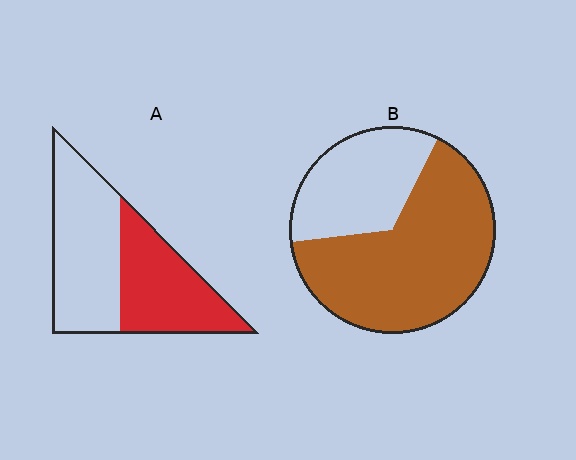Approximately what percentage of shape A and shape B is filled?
A is approximately 45% and B is approximately 65%.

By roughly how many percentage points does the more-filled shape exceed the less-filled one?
By roughly 20 percentage points (B over A).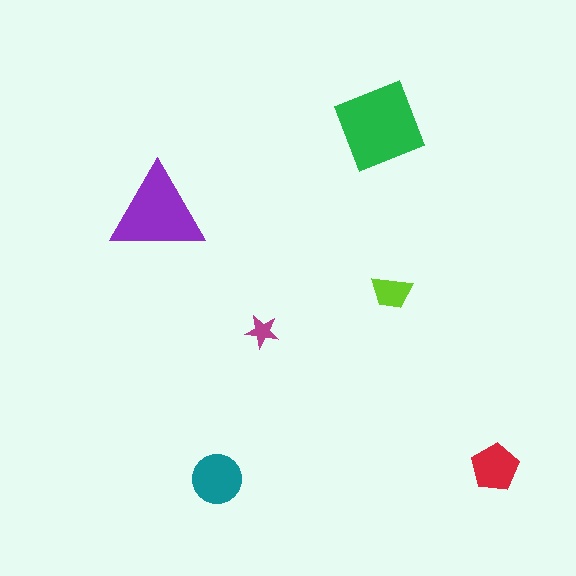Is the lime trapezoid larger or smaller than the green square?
Smaller.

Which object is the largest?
The green square.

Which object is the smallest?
The magenta star.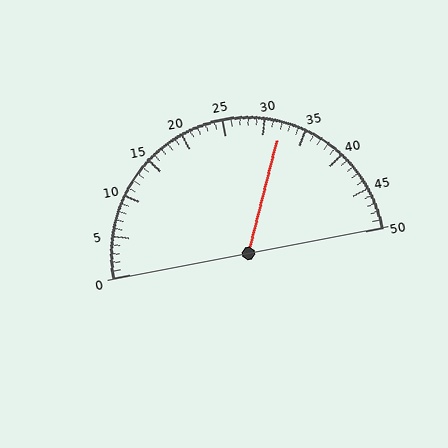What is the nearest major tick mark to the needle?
The nearest major tick mark is 30.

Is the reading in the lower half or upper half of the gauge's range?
The reading is in the upper half of the range (0 to 50).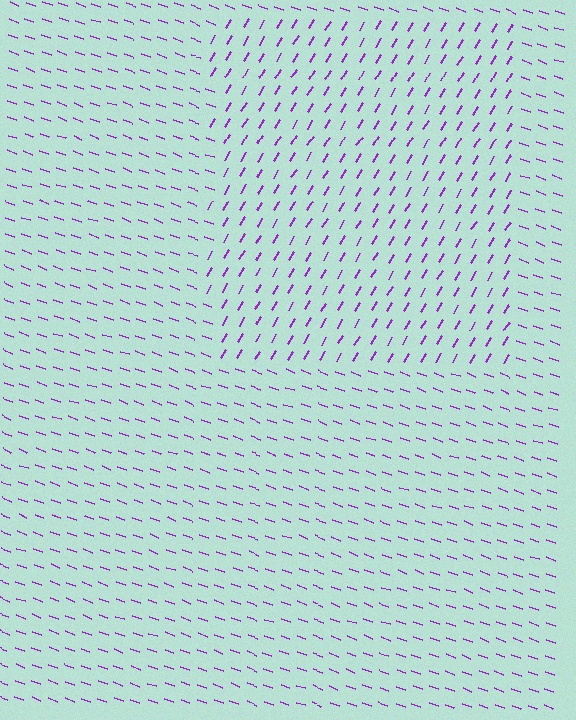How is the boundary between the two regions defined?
The boundary is defined purely by a change in line orientation (approximately 78 degrees difference). All lines are the same color and thickness.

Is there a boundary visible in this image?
Yes, there is a texture boundary formed by a change in line orientation.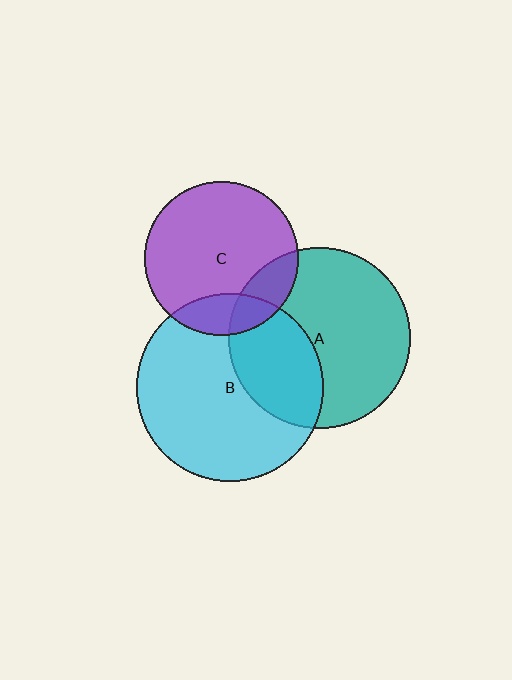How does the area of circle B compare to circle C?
Approximately 1.5 times.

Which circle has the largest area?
Circle B (cyan).